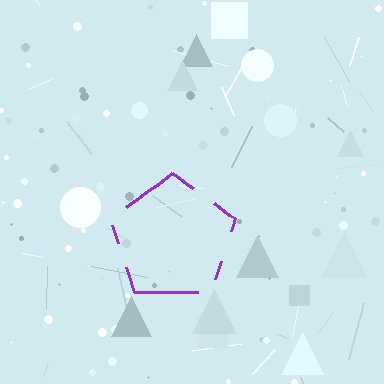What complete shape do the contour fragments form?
The contour fragments form a pentagon.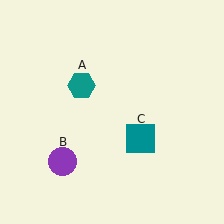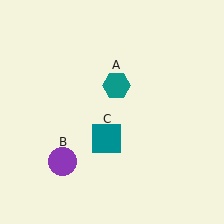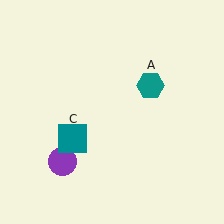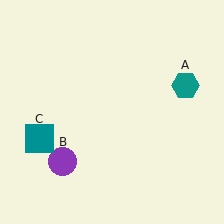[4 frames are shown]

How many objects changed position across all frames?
2 objects changed position: teal hexagon (object A), teal square (object C).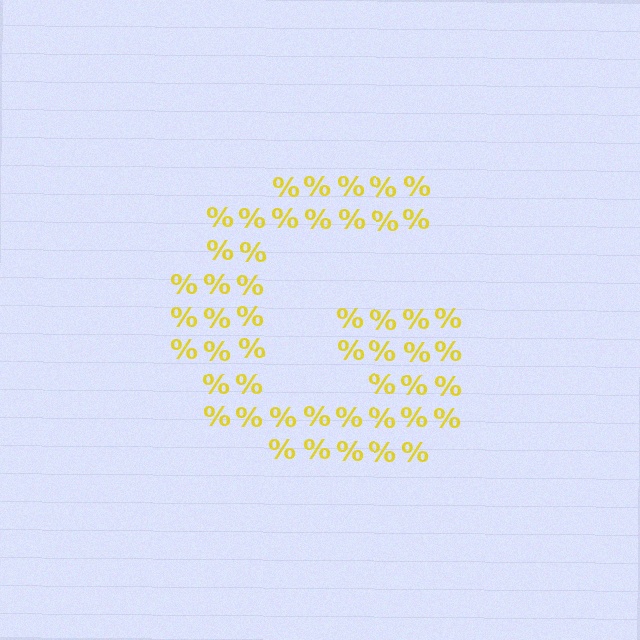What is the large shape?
The large shape is the letter G.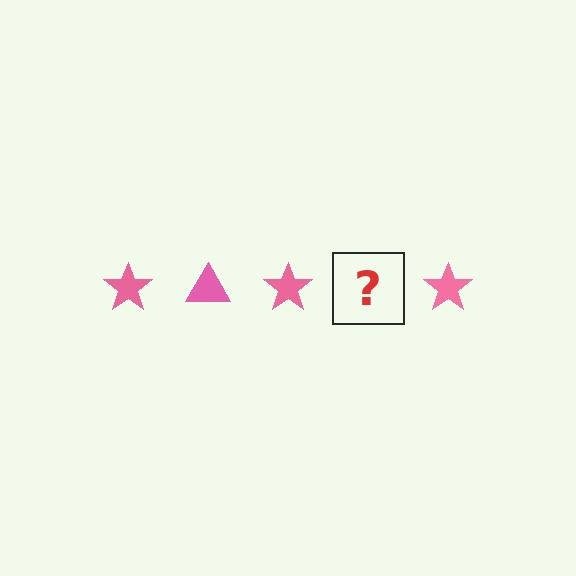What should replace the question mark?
The question mark should be replaced with a pink triangle.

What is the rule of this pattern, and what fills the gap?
The rule is that the pattern cycles through star, triangle shapes in pink. The gap should be filled with a pink triangle.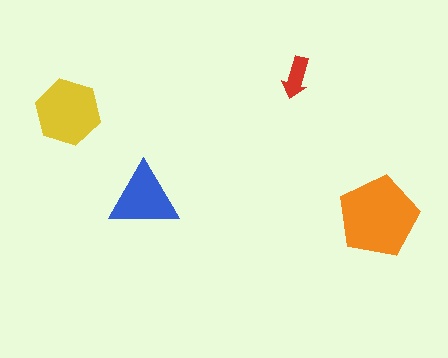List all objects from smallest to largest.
The red arrow, the blue triangle, the yellow hexagon, the orange pentagon.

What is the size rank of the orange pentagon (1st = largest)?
1st.